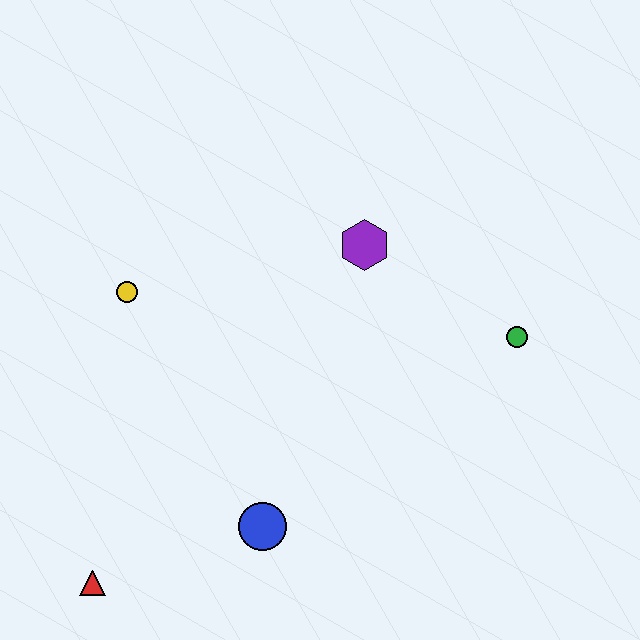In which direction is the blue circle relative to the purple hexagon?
The blue circle is below the purple hexagon.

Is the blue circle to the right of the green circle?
No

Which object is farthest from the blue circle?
The green circle is farthest from the blue circle.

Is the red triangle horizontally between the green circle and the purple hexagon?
No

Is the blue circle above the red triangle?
Yes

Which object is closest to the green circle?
The purple hexagon is closest to the green circle.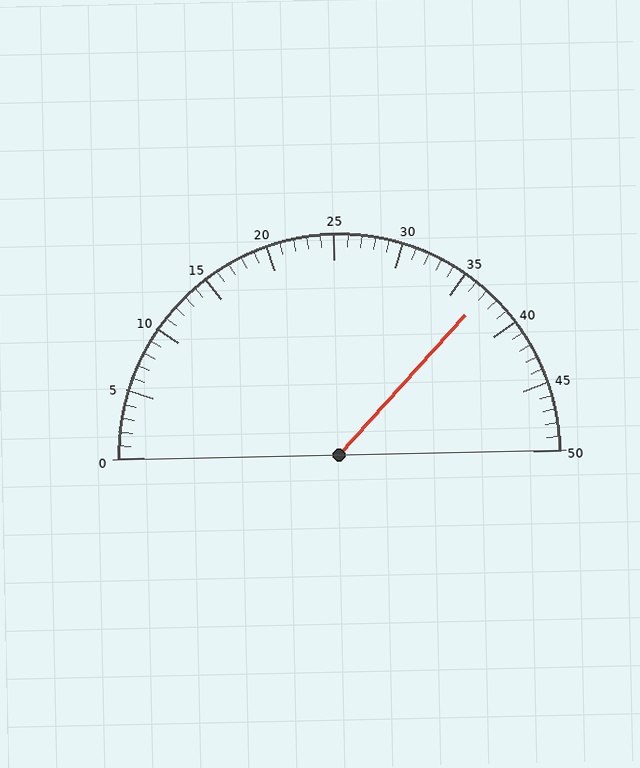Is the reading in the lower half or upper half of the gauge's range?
The reading is in the upper half of the range (0 to 50).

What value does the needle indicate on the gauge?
The needle indicates approximately 37.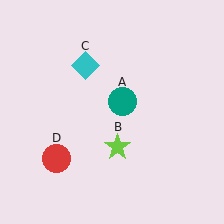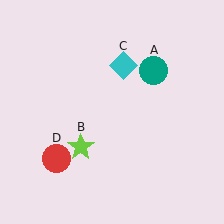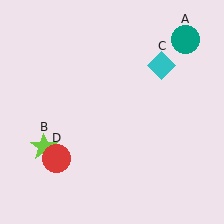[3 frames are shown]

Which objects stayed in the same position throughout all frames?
Red circle (object D) remained stationary.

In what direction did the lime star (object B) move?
The lime star (object B) moved left.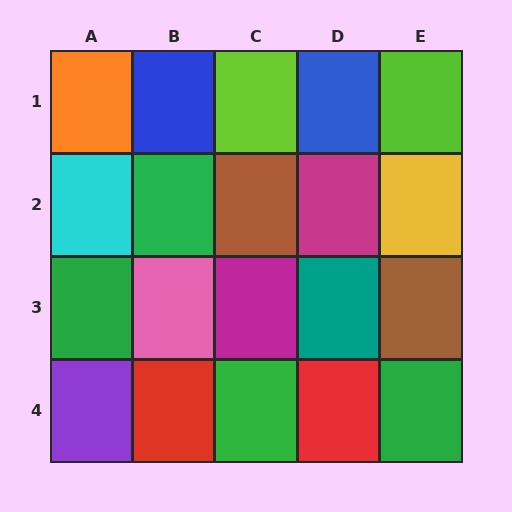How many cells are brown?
2 cells are brown.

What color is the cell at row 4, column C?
Green.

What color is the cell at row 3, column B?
Pink.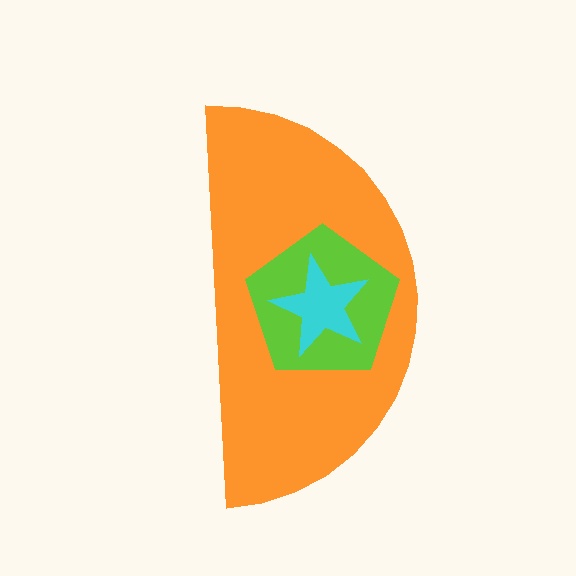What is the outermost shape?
The orange semicircle.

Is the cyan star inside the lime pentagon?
Yes.